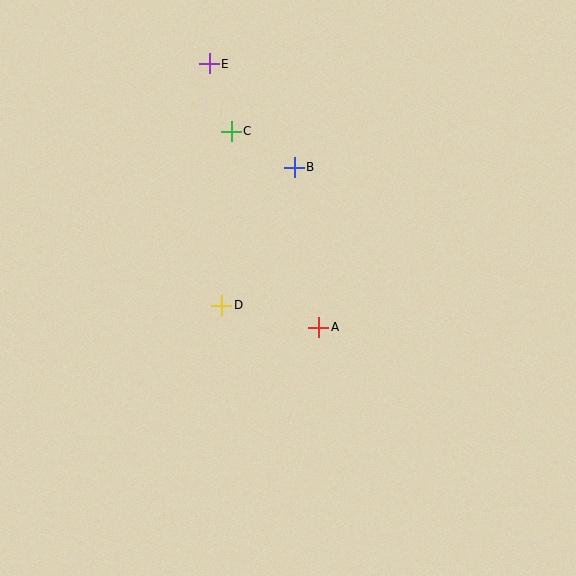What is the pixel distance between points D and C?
The distance between D and C is 174 pixels.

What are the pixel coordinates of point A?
Point A is at (319, 327).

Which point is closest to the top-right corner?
Point B is closest to the top-right corner.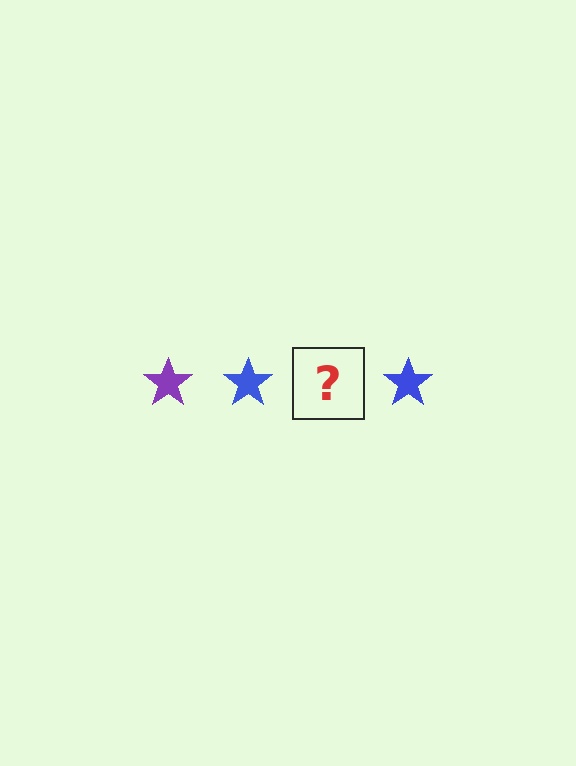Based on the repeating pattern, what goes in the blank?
The blank should be a purple star.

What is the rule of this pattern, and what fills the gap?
The rule is that the pattern cycles through purple, blue stars. The gap should be filled with a purple star.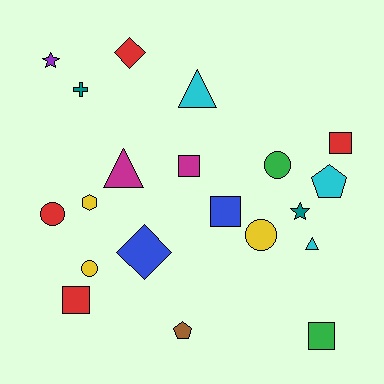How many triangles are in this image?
There are 3 triangles.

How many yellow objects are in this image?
There are 3 yellow objects.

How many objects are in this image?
There are 20 objects.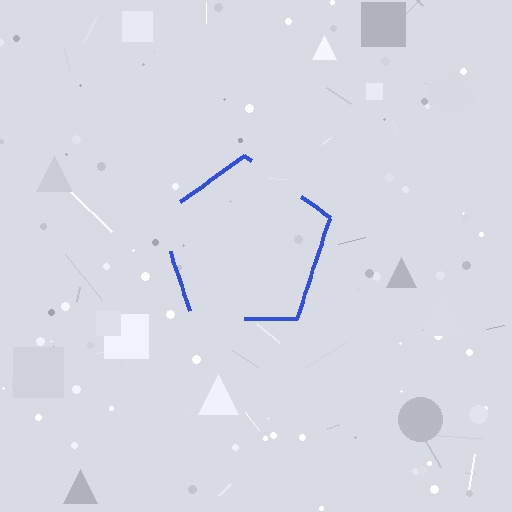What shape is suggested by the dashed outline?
The dashed outline suggests a pentagon.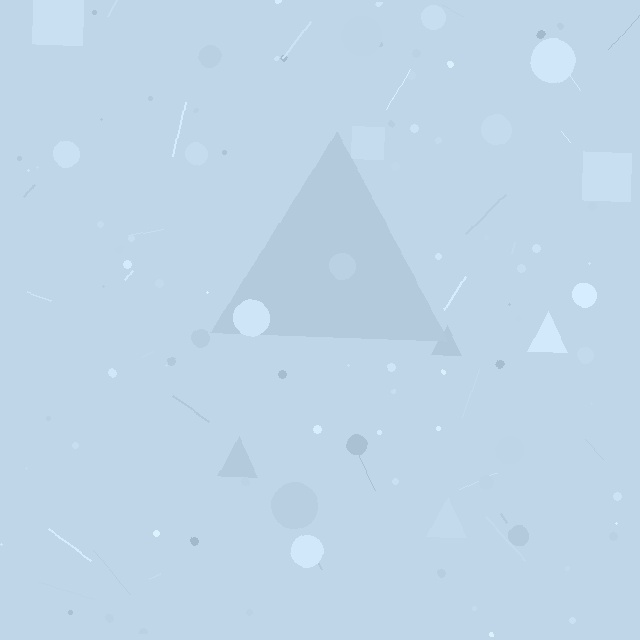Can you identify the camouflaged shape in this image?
The camouflaged shape is a triangle.